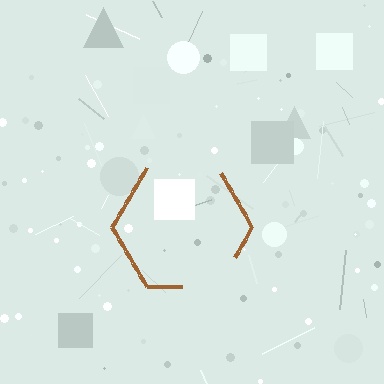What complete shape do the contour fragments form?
The contour fragments form a hexagon.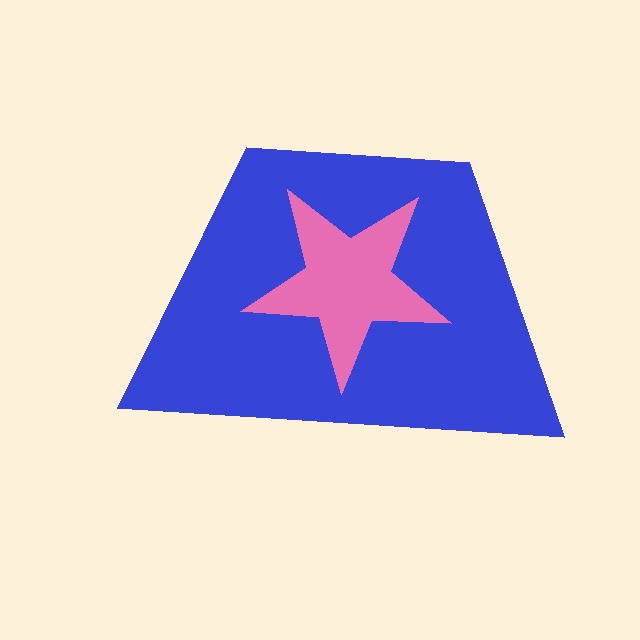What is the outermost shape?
The blue trapezoid.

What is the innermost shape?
The pink star.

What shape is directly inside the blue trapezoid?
The pink star.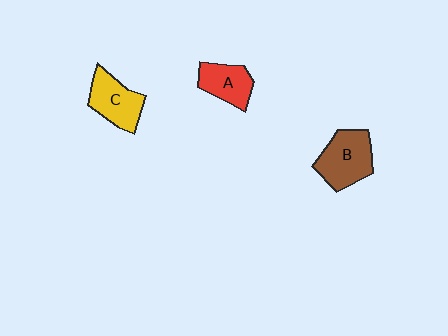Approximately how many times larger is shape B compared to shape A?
Approximately 1.4 times.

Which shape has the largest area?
Shape B (brown).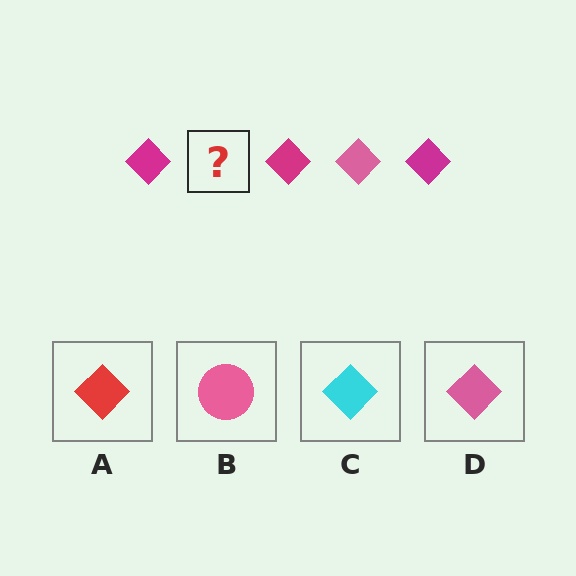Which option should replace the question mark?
Option D.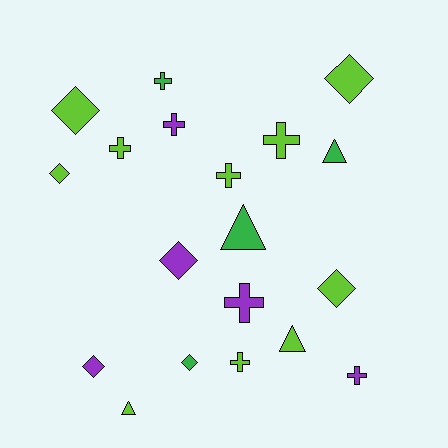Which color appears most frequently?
Lime, with 10 objects.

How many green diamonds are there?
There is 1 green diamond.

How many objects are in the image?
There are 19 objects.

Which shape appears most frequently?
Cross, with 8 objects.